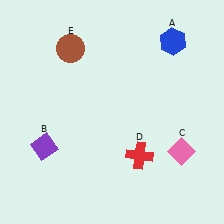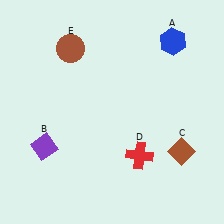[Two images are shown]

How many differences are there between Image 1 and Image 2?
There is 1 difference between the two images.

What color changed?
The diamond (C) changed from pink in Image 1 to brown in Image 2.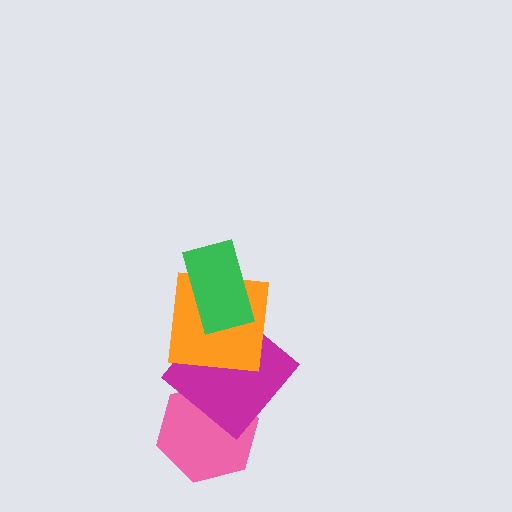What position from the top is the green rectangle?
The green rectangle is 1st from the top.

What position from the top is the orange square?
The orange square is 2nd from the top.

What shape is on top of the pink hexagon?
The magenta diamond is on top of the pink hexagon.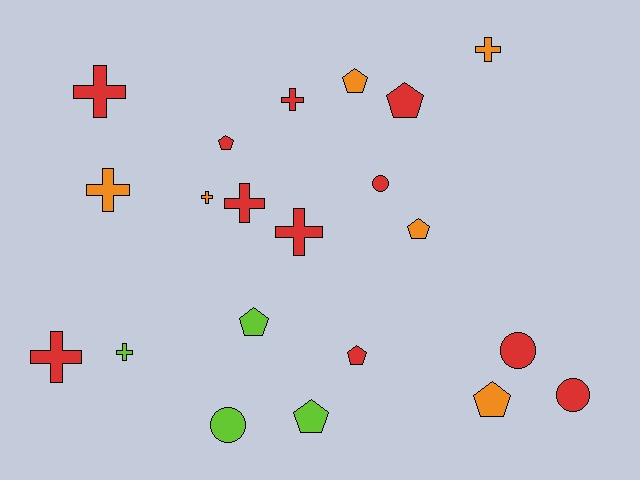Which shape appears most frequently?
Cross, with 9 objects.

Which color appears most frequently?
Red, with 11 objects.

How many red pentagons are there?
There are 3 red pentagons.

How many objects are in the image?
There are 21 objects.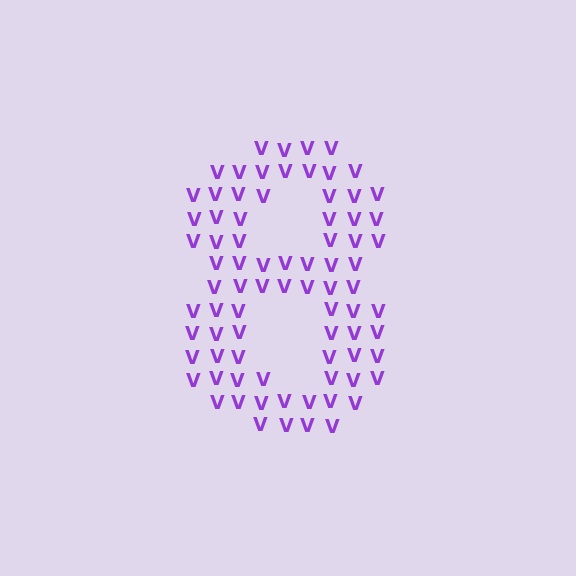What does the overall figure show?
The overall figure shows the digit 8.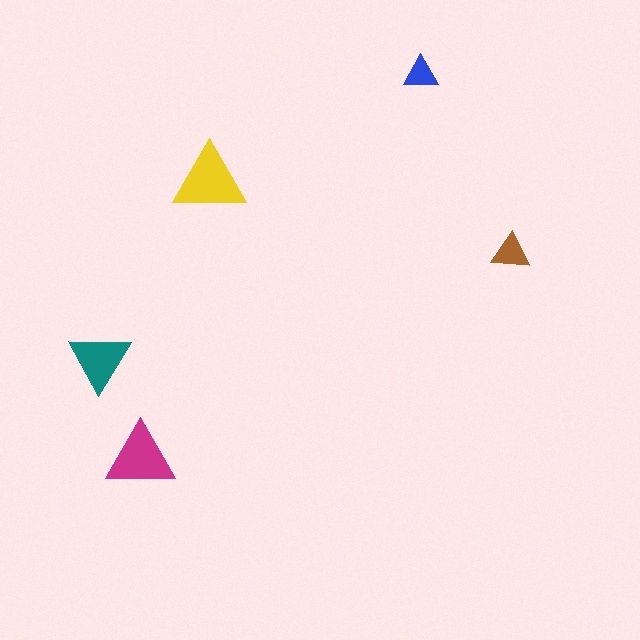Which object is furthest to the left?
The teal triangle is leftmost.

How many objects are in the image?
There are 5 objects in the image.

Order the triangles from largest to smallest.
the yellow one, the magenta one, the teal one, the brown one, the blue one.